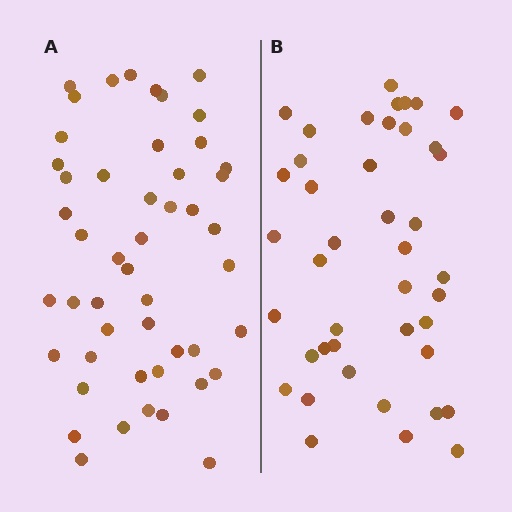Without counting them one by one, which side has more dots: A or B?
Region A (the left region) has more dots.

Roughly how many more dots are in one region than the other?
Region A has roughly 8 or so more dots than region B.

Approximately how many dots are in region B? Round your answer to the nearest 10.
About 40 dots. (The exact count is 42, which rounds to 40.)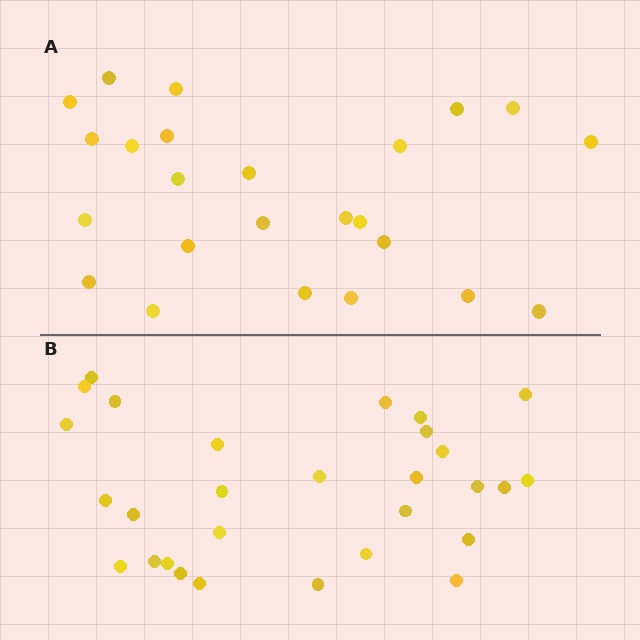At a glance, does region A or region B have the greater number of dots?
Region B (the bottom region) has more dots.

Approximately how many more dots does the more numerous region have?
Region B has about 5 more dots than region A.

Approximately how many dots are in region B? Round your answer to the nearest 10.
About 30 dots. (The exact count is 29, which rounds to 30.)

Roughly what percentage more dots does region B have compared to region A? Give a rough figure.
About 20% more.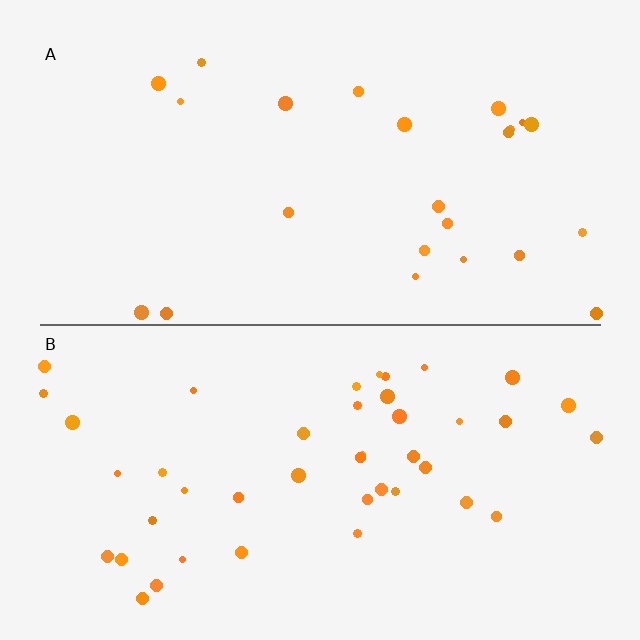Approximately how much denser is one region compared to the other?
Approximately 1.8× — region B over region A.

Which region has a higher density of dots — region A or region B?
B (the bottom).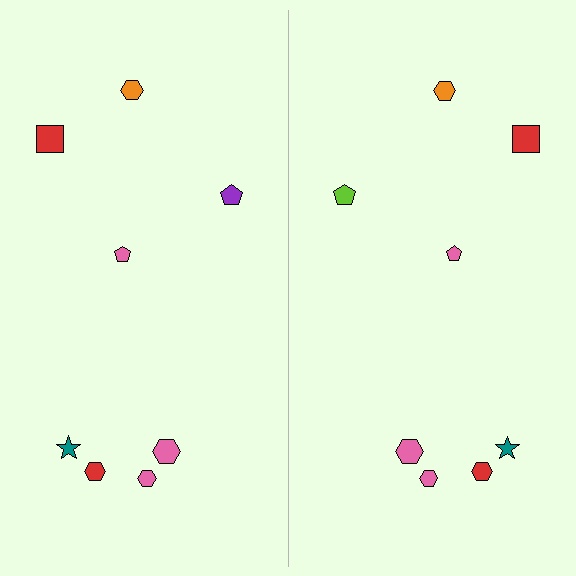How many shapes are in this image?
There are 16 shapes in this image.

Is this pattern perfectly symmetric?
No, the pattern is not perfectly symmetric. The lime pentagon on the right side breaks the symmetry — its mirror counterpart is purple.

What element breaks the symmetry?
The lime pentagon on the right side breaks the symmetry — its mirror counterpart is purple.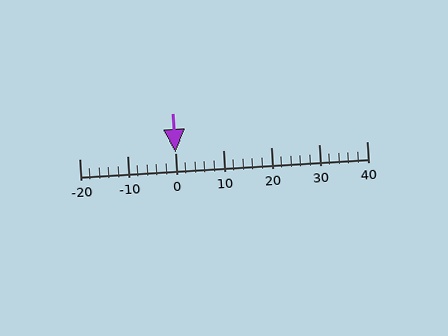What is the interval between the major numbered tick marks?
The major tick marks are spaced 10 units apart.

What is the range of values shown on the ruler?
The ruler shows values from -20 to 40.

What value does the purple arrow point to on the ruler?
The purple arrow points to approximately 0.